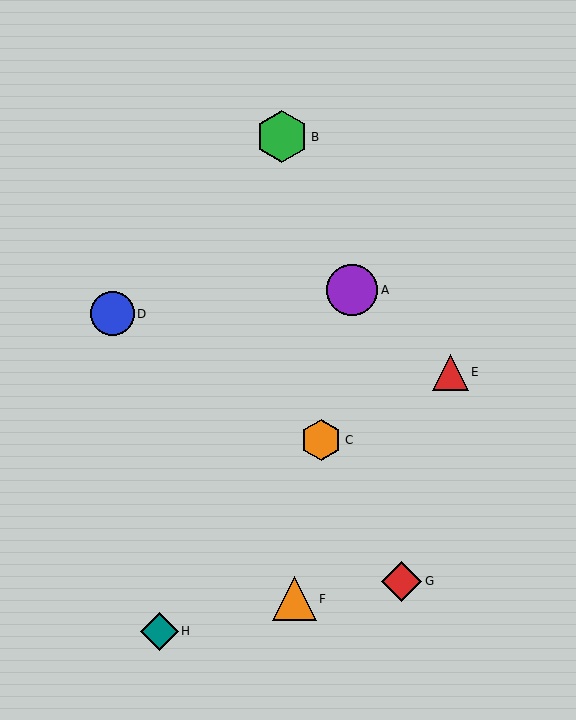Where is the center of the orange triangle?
The center of the orange triangle is at (294, 599).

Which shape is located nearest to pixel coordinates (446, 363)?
The red triangle (labeled E) at (450, 372) is nearest to that location.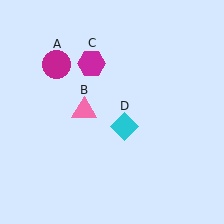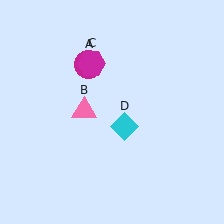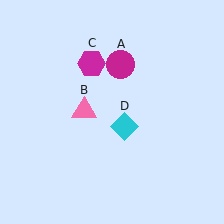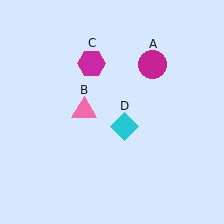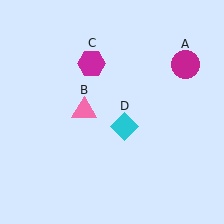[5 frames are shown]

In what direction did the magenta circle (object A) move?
The magenta circle (object A) moved right.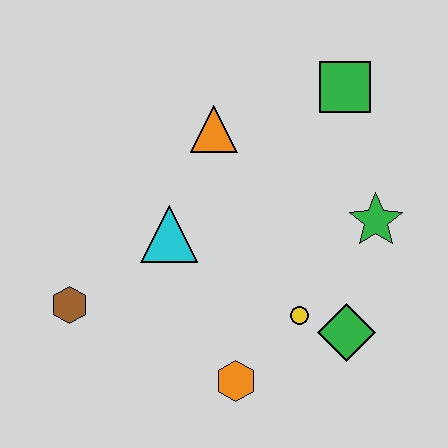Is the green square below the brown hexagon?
No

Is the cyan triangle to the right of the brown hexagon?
Yes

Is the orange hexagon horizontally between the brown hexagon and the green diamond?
Yes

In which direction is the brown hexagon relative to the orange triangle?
The brown hexagon is below the orange triangle.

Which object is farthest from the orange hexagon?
The green square is farthest from the orange hexagon.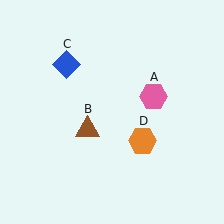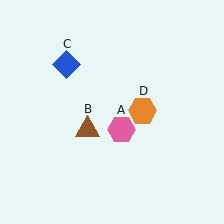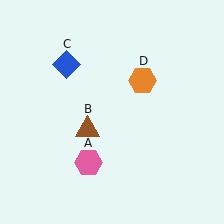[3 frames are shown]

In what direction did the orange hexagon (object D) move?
The orange hexagon (object D) moved up.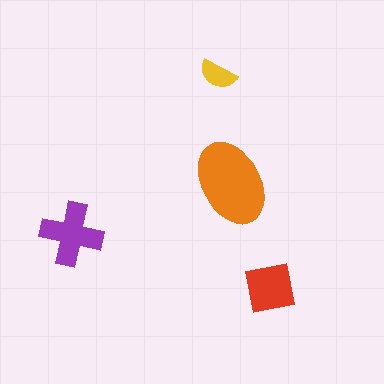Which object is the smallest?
The yellow semicircle.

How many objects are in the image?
There are 4 objects in the image.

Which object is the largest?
The orange ellipse.